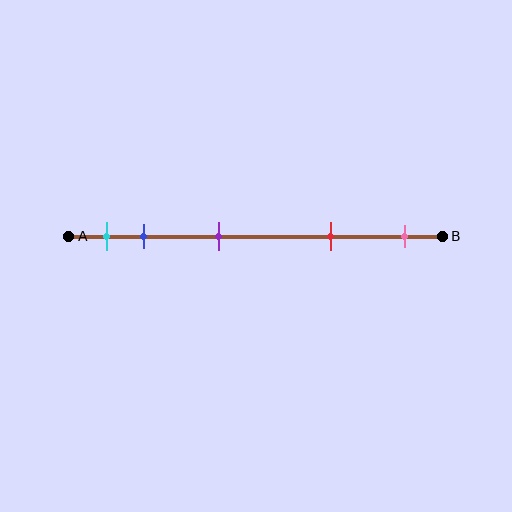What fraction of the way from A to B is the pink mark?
The pink mark is approximately 90% (0.9) of the way from A to B.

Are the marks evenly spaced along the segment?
No, the marks are not evenly spaced.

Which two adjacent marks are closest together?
The cyan and blue marks are the closest adjacent pair.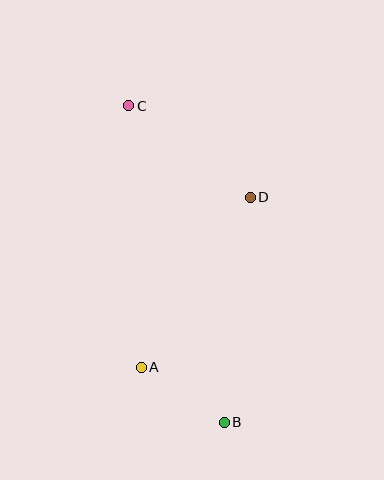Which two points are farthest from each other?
Points B and C are farthest from each other.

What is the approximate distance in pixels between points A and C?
The distance between A and C is approximately 262 pixels.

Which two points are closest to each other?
Points A and B are closest to each other.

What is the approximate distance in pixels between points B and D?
The distance between B and D is approximately 226 pixels.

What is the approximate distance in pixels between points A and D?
The distance between A and D is approximately 202 pixels.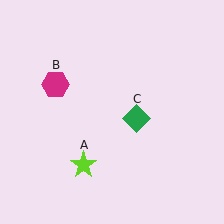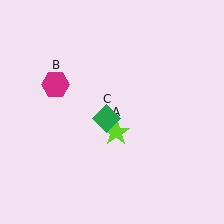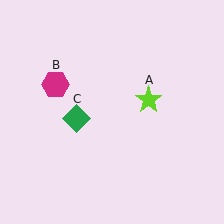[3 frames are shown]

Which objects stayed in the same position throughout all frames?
Magenta hexagon (object B) remained stationary.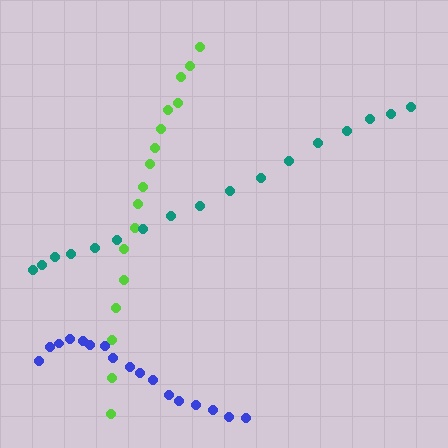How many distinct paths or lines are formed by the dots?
There are 3 distinct paths.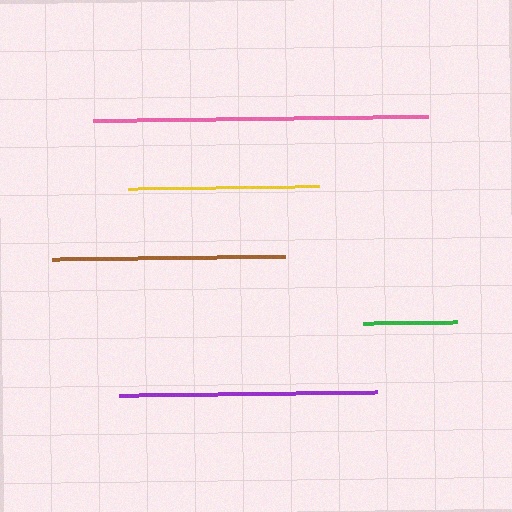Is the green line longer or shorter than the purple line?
The purple line is longer than the green line.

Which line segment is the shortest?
The green line is the shortest at approximately 94 pixels.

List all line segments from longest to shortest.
From longest to shortest: pink, purple, brown, yellow, green.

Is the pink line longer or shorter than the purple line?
The pink line is longer than the purple line.